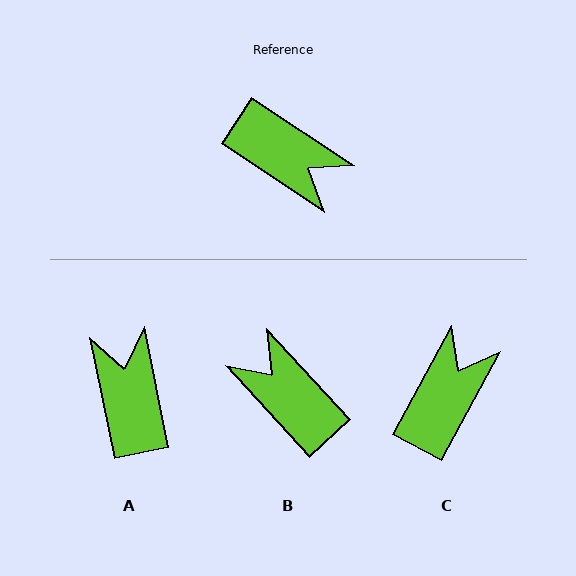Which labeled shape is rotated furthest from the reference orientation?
B, about 166 degrees away.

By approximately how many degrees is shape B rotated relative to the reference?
Approximately 166 degrees counter-clockwise.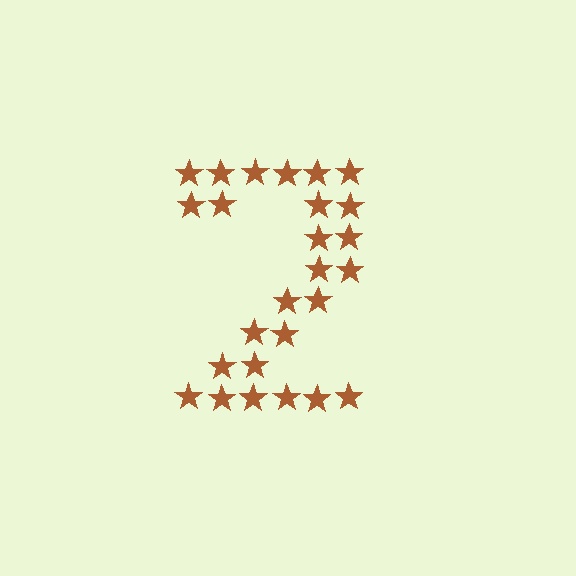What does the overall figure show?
The overall figure shows the digit 2.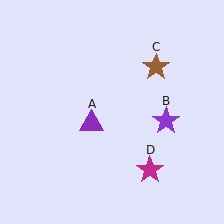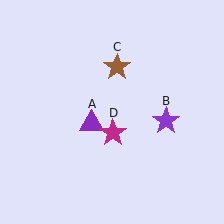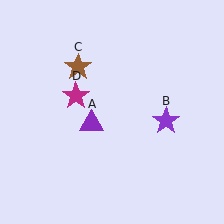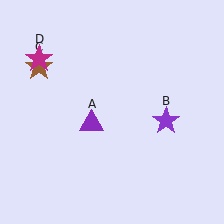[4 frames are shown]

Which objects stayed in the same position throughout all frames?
Purple triangle (object A) and purple star (object B) remained stationary.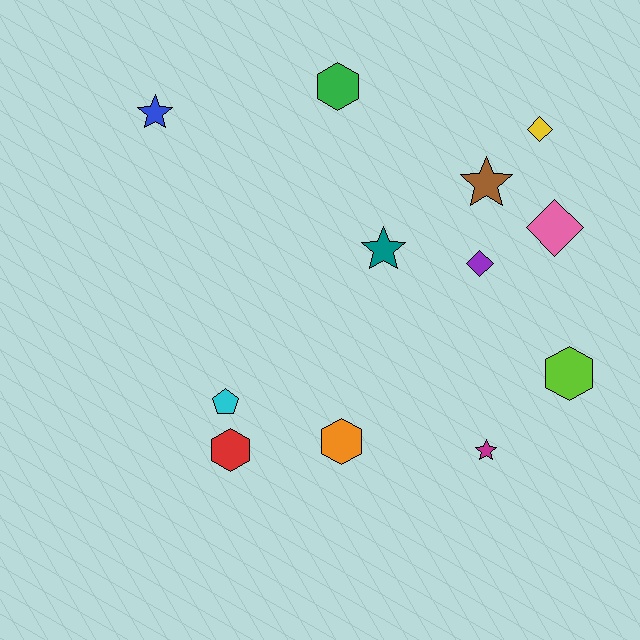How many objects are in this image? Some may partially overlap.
There are 12 objects.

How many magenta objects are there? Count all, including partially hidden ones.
There is 1 magenta object.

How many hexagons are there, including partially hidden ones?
There are 4 hexagons.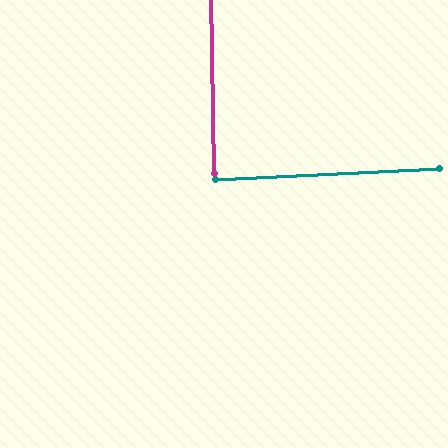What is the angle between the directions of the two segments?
Approximately 88 degrees.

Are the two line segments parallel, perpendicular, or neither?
Perpendicular — they meet at approximately 88°.